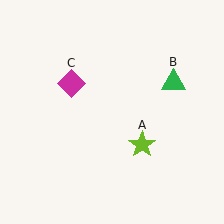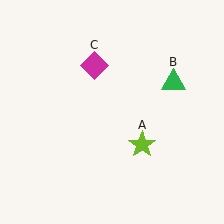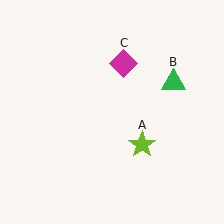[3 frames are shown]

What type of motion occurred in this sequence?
The magenta diamond (object C) rotated clockwise around the center of the scene.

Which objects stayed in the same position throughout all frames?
Lime star (object A) and green triangle (object B) remained stationary.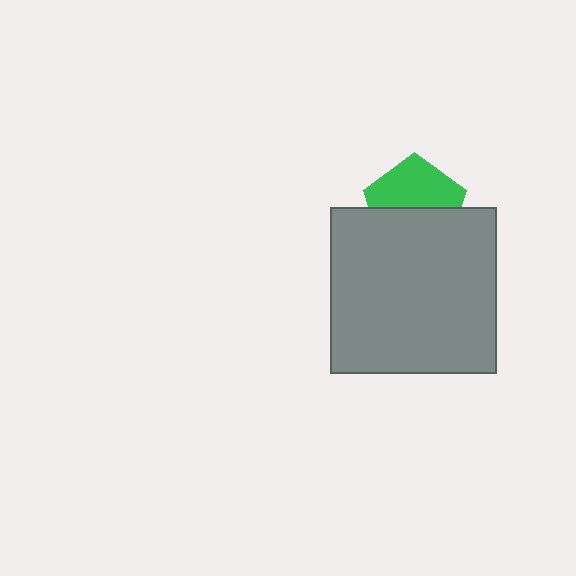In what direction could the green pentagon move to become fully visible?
The green pentagon could move up. That would shift it out from behind the gray square entirely.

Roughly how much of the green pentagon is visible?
About half of it is visible (roughly 52%).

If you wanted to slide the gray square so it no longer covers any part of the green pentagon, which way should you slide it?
Slide it down — that is the most direct way to separate the two shapes.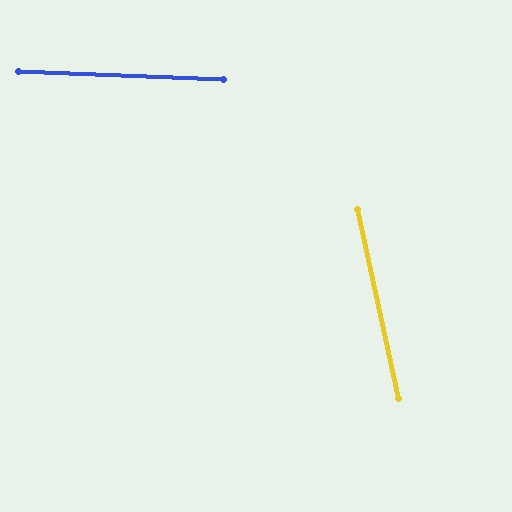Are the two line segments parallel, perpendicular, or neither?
Neither parallel nor perpendicular — they differ by about 76°.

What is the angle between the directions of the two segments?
Approximately 76 degrees.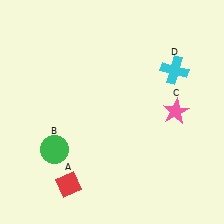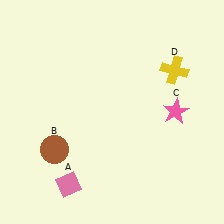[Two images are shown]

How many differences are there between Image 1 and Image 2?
There are 3 differences between the two images.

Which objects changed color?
A changed from red to pink. B changed from green to brown. D changed from cyan to yellow.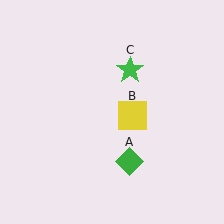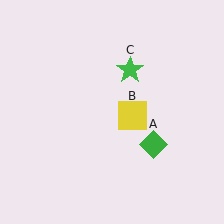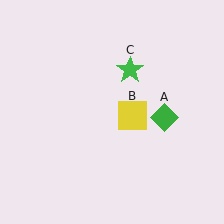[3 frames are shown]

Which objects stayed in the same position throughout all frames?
Yellow square (object B) and green star (object C) remained stationary.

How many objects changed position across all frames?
1 object changed position: green diamond (object A).